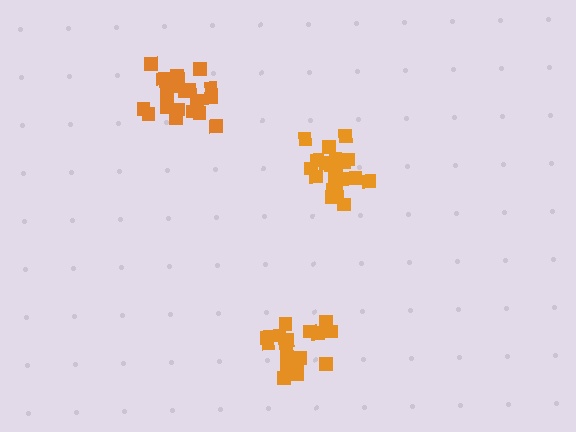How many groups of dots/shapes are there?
There are 3 groups.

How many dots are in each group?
Group 1: 21 dots, Group 2: 17 dots, Group 3: 21 dots (59 total).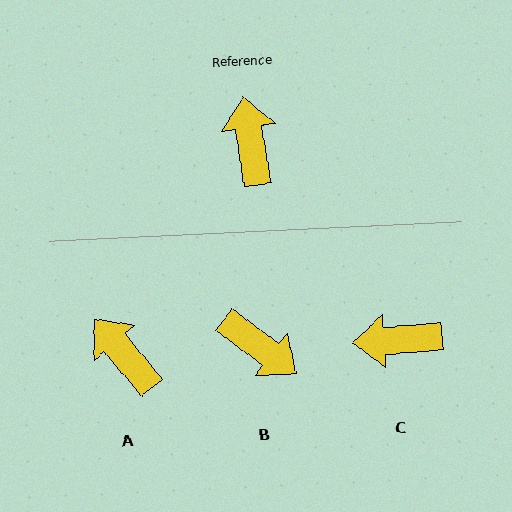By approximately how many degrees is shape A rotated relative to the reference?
Approximately 31 degrees counter-clockwise.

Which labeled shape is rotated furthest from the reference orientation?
B, about 136 degrees away.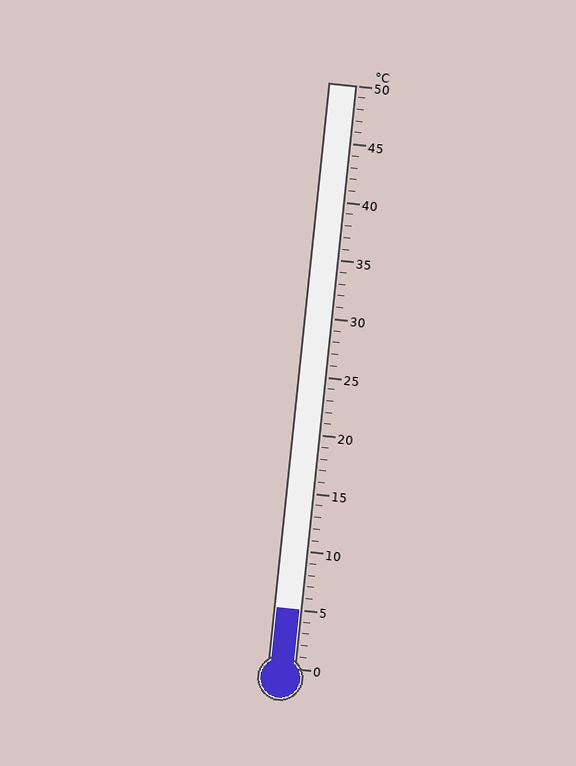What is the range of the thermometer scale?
The thermometer scale ranges from 0°C to 50°C.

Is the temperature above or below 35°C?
The temperature is below 35°C.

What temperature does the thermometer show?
The thermometer shows approximately 5°C.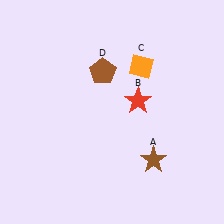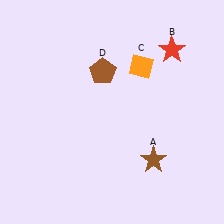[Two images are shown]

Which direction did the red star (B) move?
The red star (B) moved up.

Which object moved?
The red star (B) moved up.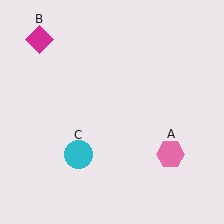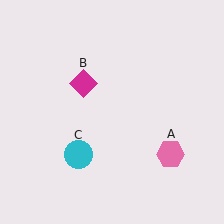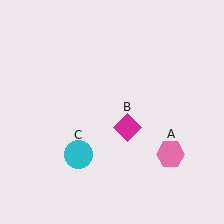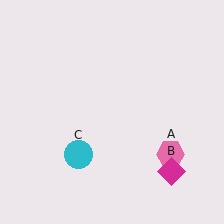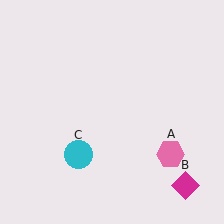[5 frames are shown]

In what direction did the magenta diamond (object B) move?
The magenta diamond (object B) moved down and to the right.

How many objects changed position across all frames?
1 object changed position: magenta diamond (object B).